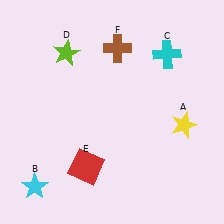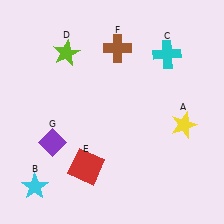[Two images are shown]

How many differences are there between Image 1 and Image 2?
There is 1 difference between the two images.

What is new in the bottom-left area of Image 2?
A purple diamond (G) was added in the bottom-left area of Image 2.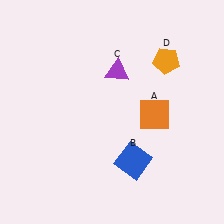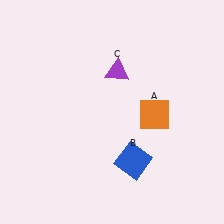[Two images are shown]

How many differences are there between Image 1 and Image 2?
There is 1 difference between the two images.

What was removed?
The orange pentagon (D) was removed in Image 2.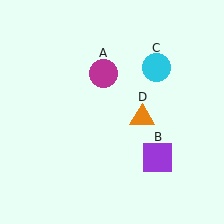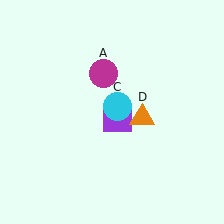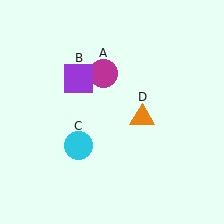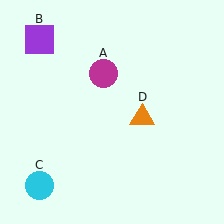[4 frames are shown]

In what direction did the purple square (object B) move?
The purple square (object B) moved up and to the left.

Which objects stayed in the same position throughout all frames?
Magenta circle (object A) and orange triangle (object D) remained stationary.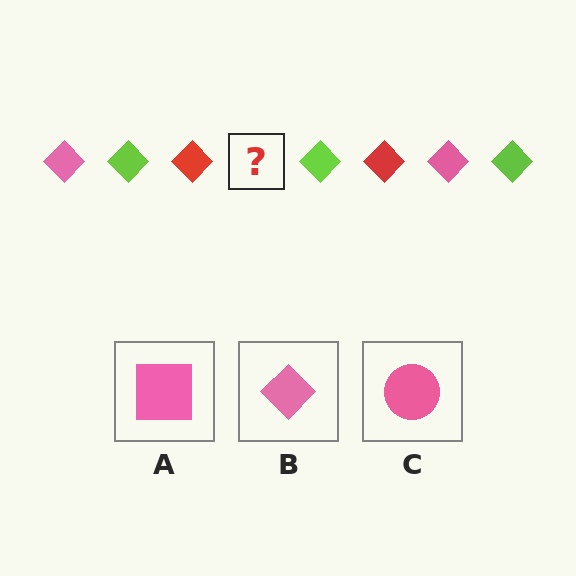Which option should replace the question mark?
Option B.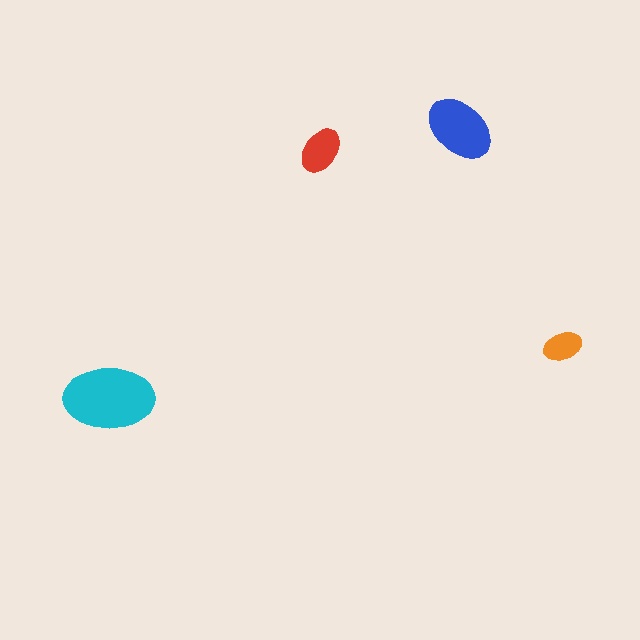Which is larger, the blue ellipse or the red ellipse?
The blue one.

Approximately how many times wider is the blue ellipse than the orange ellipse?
About 2 times wider.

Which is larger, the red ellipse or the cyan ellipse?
The cyan one.